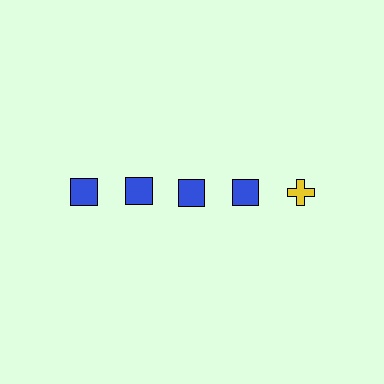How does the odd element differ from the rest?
It differs in both color (yellow instead of blue) and shape (cross instead of square).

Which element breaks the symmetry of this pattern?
The yellow cross in the top row, rightmost column breaks the symmetry. All other shapes are blue squares.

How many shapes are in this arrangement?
There are 5 shapes arranged in a grid pattern.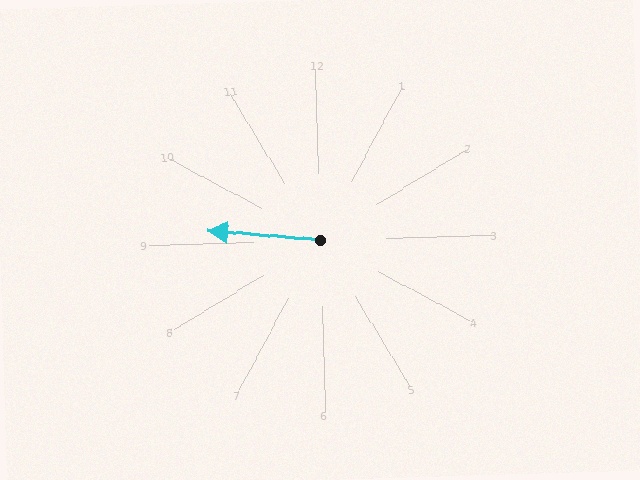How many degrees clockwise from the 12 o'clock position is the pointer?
Approximately 276 degrees.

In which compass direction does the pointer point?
West.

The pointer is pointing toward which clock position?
Roughly 9 o'clock.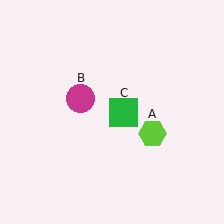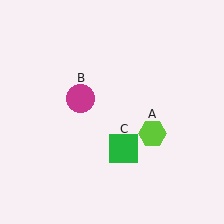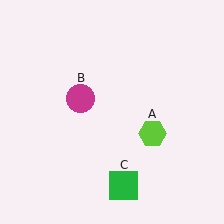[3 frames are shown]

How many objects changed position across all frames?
1 object changed position: green square (object C).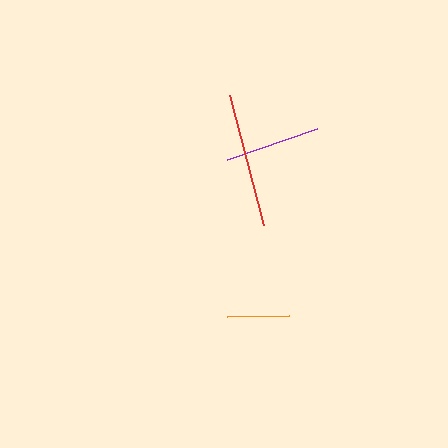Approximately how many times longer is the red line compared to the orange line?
The red line is approximately 2.2 times the length of the orange line.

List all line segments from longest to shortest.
From longest to shortest: red, purple, orange.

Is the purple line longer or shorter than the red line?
The red line is longer than the purple line.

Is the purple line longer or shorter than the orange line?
The purple line is longer than the orange line.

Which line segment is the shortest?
The orange line is the shortest at approximately 62 pixels.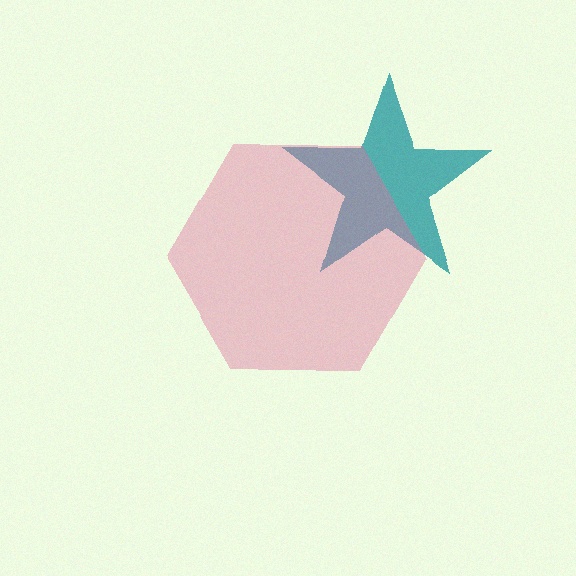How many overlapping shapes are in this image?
There are 2 overlapping shapes in the image.